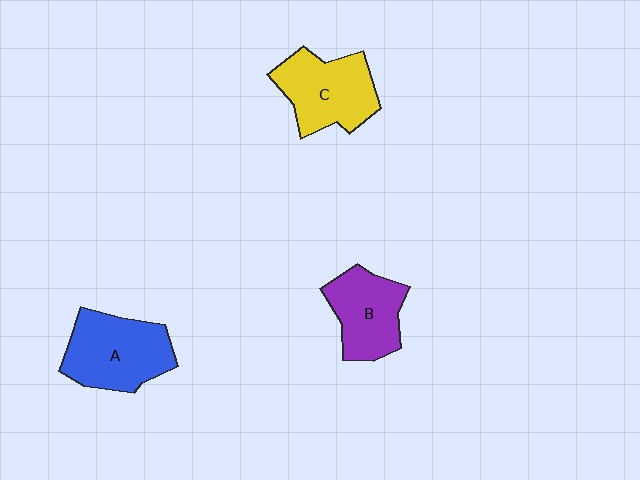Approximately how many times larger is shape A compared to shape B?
Approximately 1.3 times.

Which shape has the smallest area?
Shape B (purple).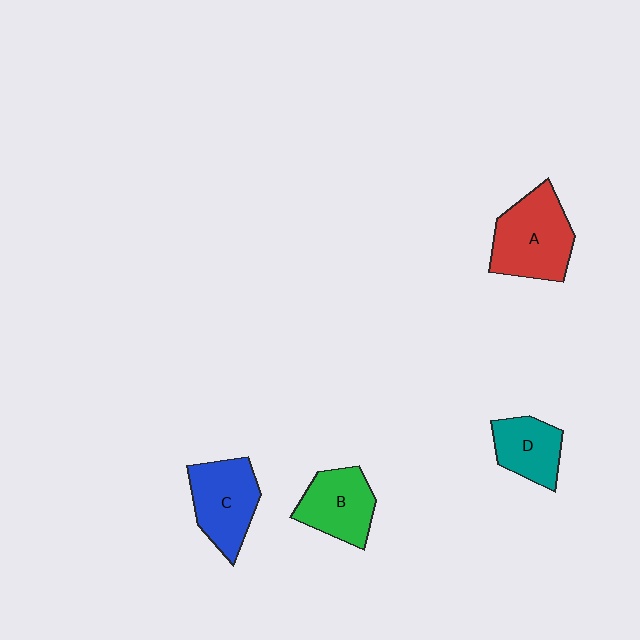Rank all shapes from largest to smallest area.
From largest to smallest: A (red), C (blue), B (green), D (teal).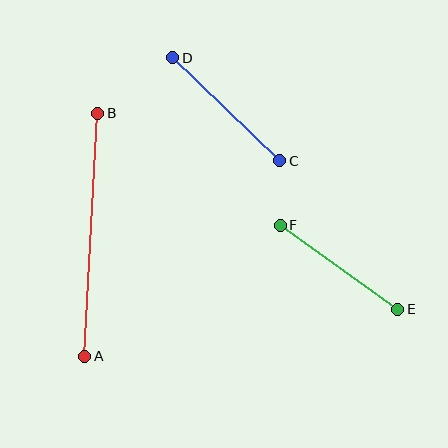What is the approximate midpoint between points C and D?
The midpoint is at approximately (226, 109) pixels.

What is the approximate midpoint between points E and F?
The midpoint is at approximately (339, 267) pixels.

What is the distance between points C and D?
The distance is approximately 149 pixels.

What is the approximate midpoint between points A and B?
The midpoint is at approximately (91, 235) pixels.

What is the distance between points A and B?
The distance is approximately 244 pixels.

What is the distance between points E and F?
The distance is approximately 144 pixels.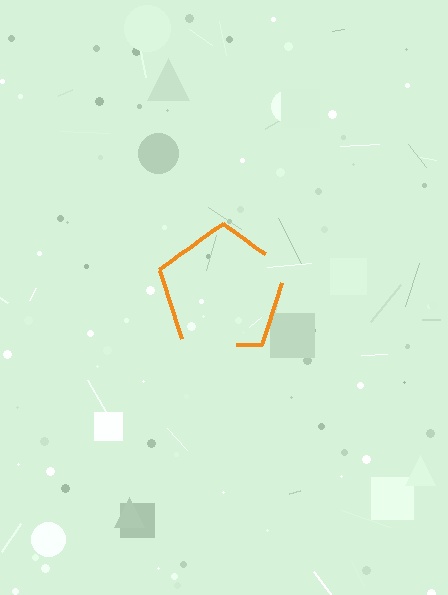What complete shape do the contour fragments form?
The contour fragments form a pentagon.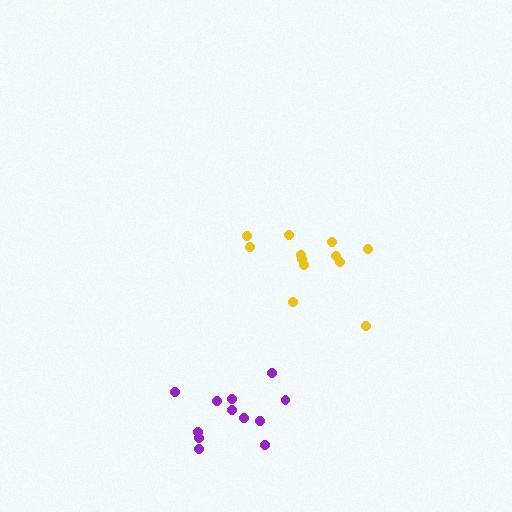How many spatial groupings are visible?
There are 2 spatial groupings.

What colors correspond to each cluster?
The clusters are colored: purple, yellow.